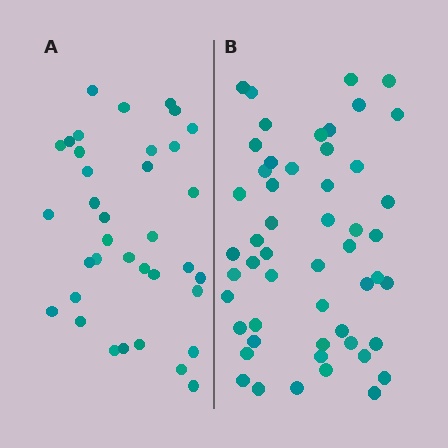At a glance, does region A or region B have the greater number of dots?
Region B (the right region) has more dots.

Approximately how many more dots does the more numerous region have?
Region B has approximately 15 more dots than region A.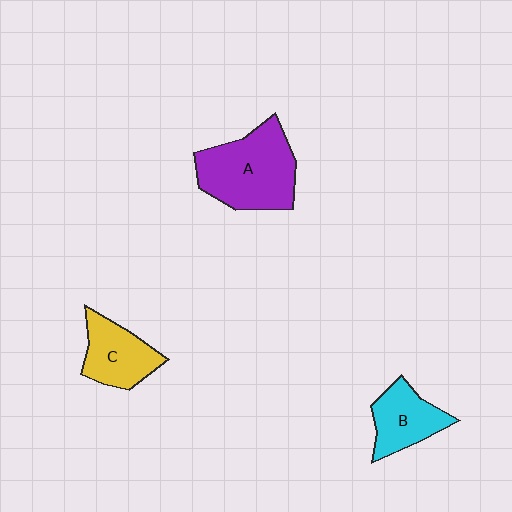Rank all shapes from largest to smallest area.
From largest to smallest: A (purple), C (yellow), B (cyan).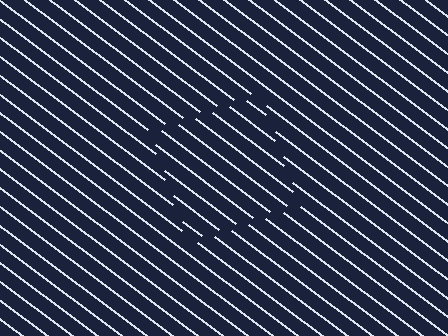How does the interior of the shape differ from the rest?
The interior of the shape contains the same grating, shifted by half a period — the contour is defined by the phase discontinuity where line-ends from the inner and outer gratings abut.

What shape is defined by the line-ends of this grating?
An illusory square. The interior of the shape contains the same grating, shifted by half a period — the contour is defined by the phase discontinuity where line-ends from the inner and outer gratings abut.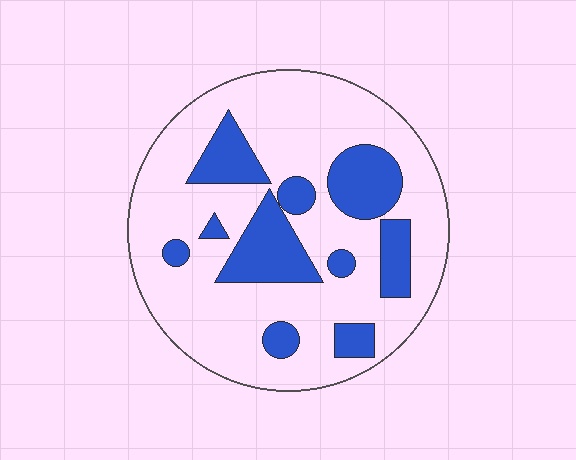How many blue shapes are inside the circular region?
10.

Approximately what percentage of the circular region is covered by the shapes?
Approximately 25%.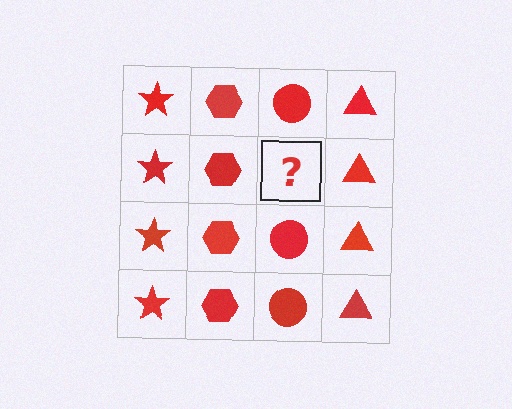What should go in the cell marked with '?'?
The missing cell should contain a red circle.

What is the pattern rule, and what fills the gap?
The rule is that each column has a consistent shape. The gap should be filled with a red circle.